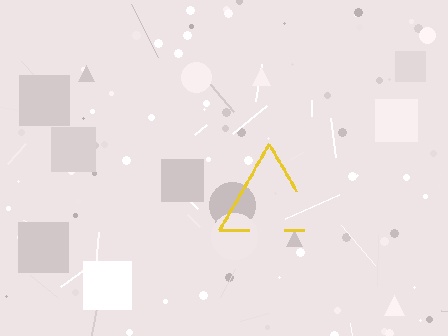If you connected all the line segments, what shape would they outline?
They would outline a triangle.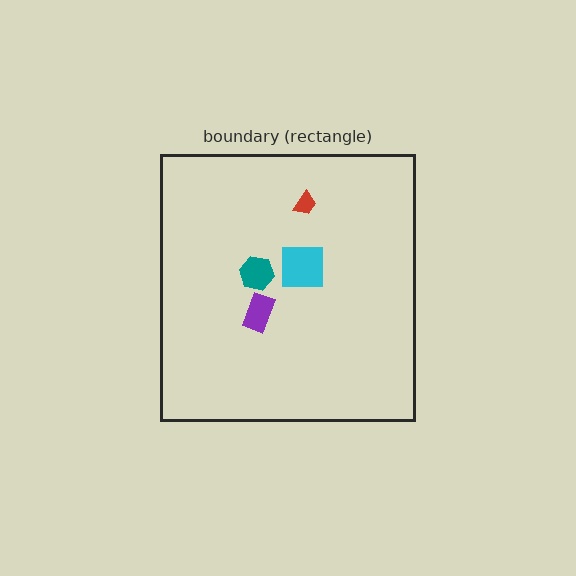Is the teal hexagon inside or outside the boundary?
Inside.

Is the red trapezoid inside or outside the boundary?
Inside.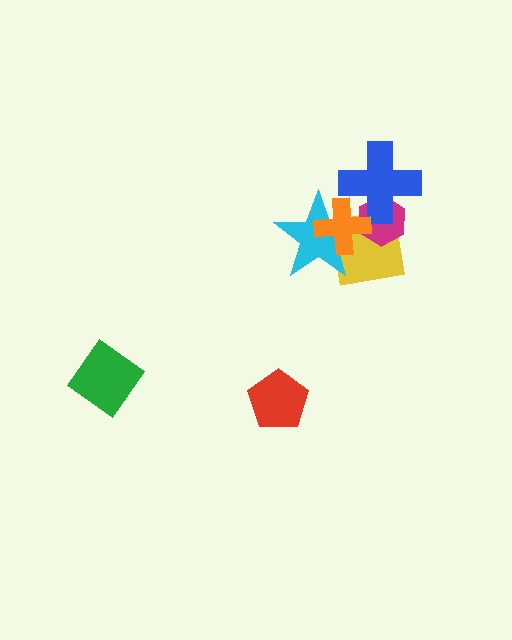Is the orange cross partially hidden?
No, no other shape covers it.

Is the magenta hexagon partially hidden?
Yes, it is partially covered by another shape.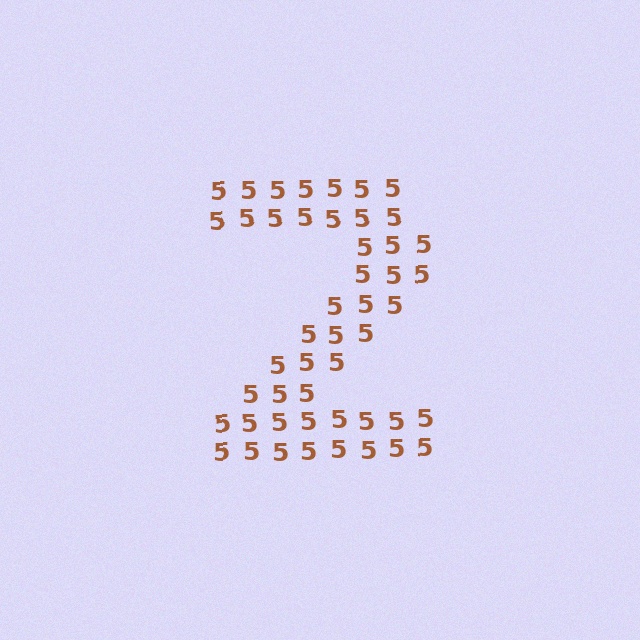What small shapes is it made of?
It is made of small digit 5's.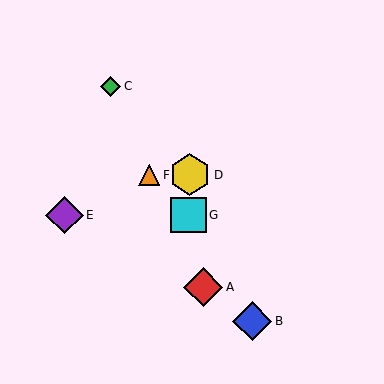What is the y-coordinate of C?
Object C is at y≈86.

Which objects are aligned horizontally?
Objects E, G are aligned horizontally.